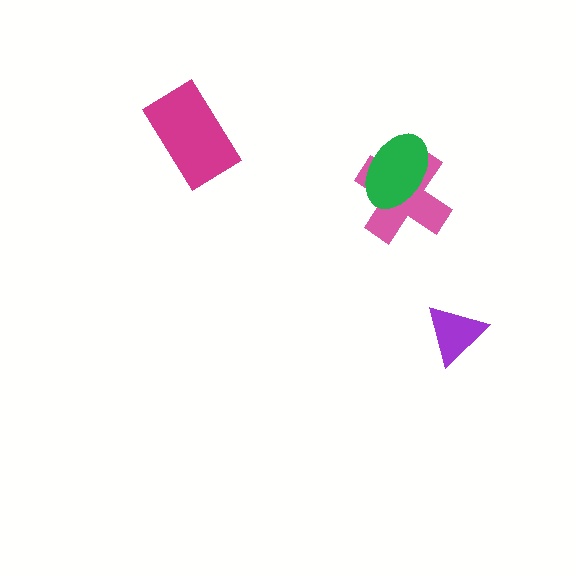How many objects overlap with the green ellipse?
1 object overlaps with the green ellipse.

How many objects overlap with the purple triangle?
0 objects overlap with the purple triangle.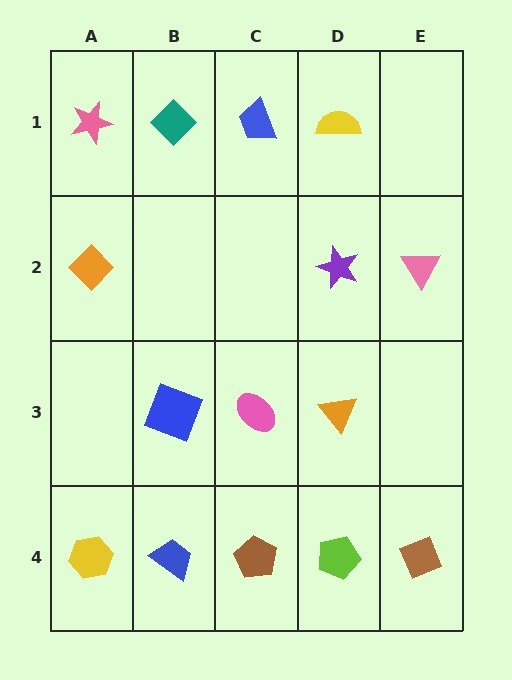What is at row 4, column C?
A brown pentagon.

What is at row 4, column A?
A yellow hexagon.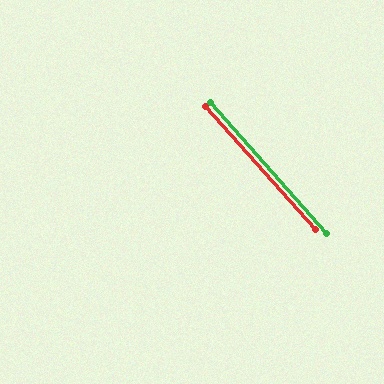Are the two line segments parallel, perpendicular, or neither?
Parallel — their directions differ by only 0.2°.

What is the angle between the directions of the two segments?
Approximately 0 degrees.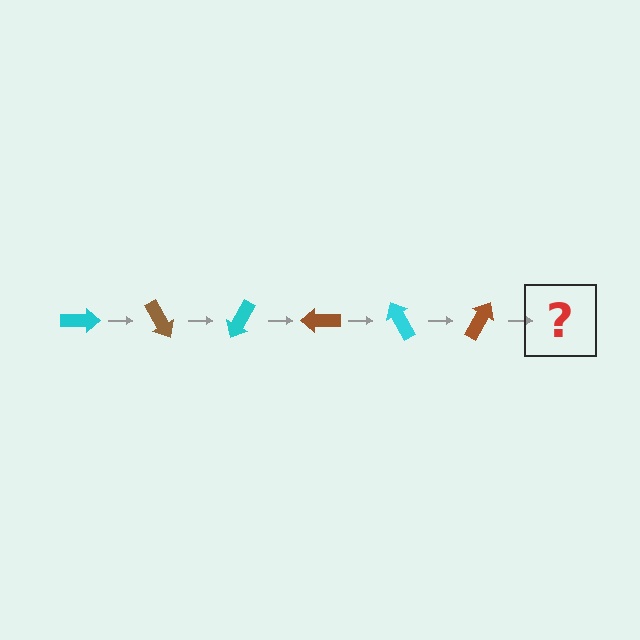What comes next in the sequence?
The next element should be a cyan arrow, rotated 360 degrees from the start.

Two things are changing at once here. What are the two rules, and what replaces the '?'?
The two rules are that it rotates 60 degrees each step and the color cycles through cyan and brown. The '?' should be a cyan arrow, rotated 360 degrees from the start.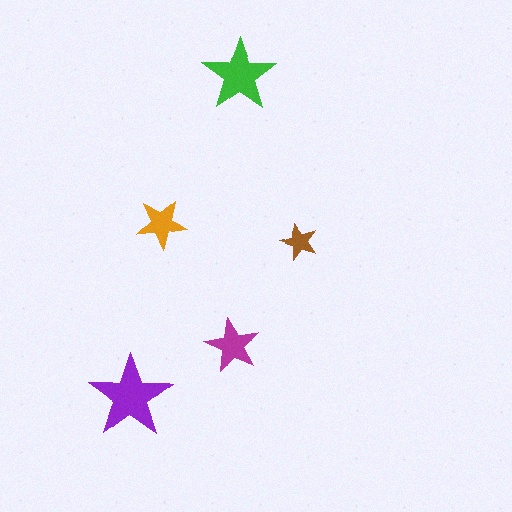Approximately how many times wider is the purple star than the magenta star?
About 1.5 times wider.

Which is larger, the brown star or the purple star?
The purple one.